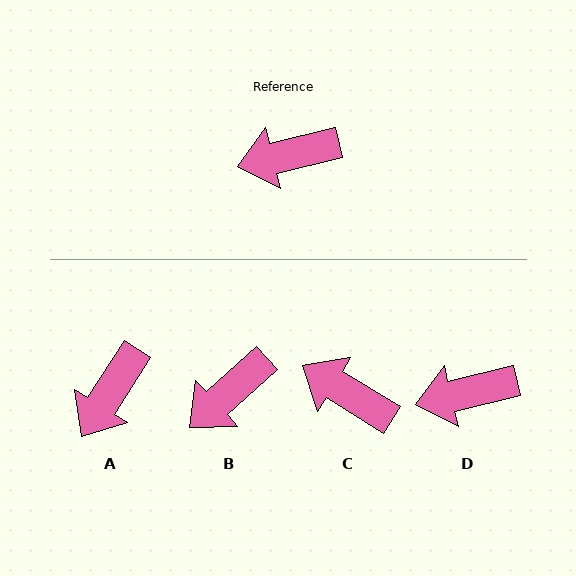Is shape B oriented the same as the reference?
No, it is off by about 29 degrees.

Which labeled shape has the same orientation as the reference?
D.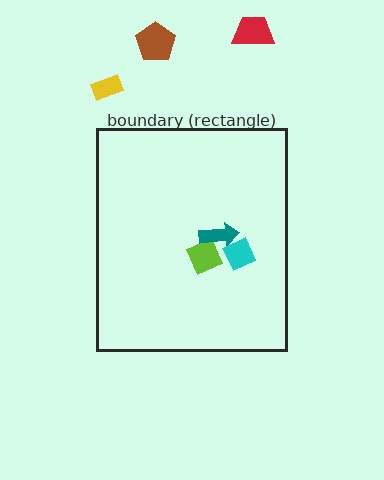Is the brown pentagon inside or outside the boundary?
Outside.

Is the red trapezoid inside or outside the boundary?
Outside.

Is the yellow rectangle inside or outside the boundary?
Outside.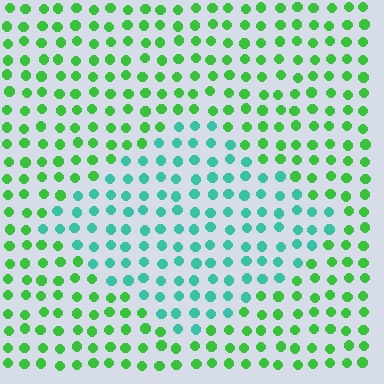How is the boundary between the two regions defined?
The boundary is defined purely by a slight shift in hue (about 47 degrees). Spacing, size, and orientation are identical on both sides.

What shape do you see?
I see a diamond.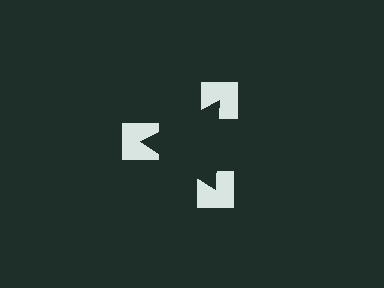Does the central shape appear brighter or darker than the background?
It typically appears slightly darker than the background, even though no actual brightness change is drawn.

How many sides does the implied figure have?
3 sides.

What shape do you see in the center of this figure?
An illusory triangle — its edges are inferred from the aligned wedge cuts in the notched squares, not physically drawn.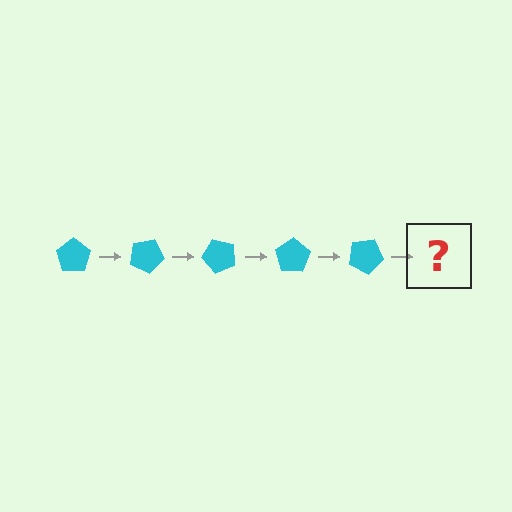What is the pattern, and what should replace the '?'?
The pattern is that the pentagon rotates 25 degrees each step. The '?' should be a cyan pentagon rotated 125 degrees.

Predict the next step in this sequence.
The next step is a cyan pentagon rotated 125 degrees.